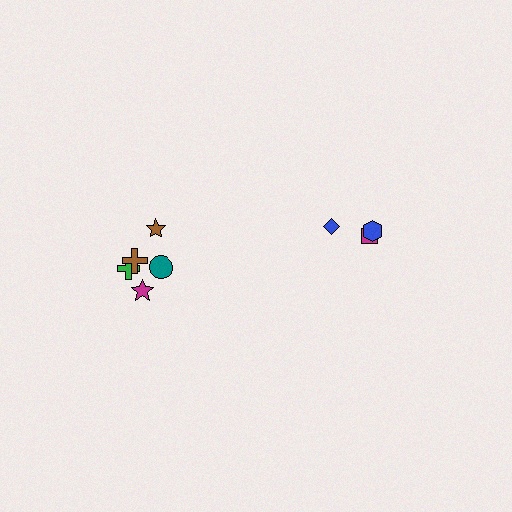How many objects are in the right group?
There are 3 objects.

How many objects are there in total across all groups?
There are 8 objects.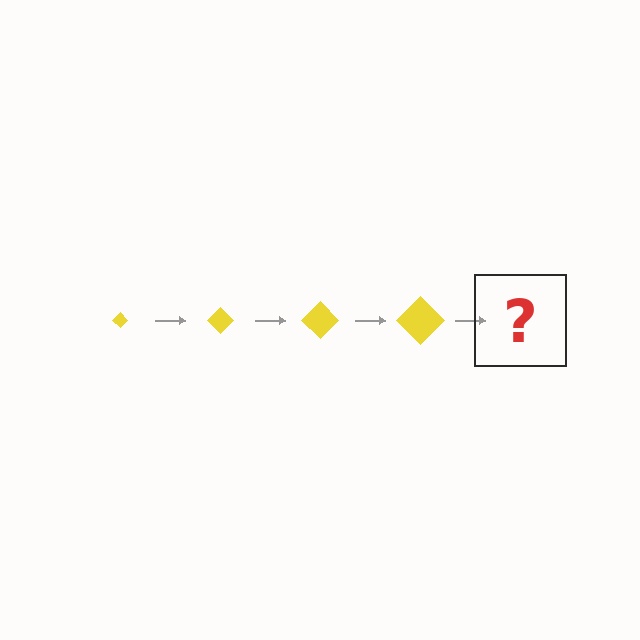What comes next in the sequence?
The next element should be a yellow diamond, larger than the previous one.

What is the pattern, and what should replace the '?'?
The pattern is that the diamond gets progressively larger each step. The '?' should be a yellow diamond, larger than the previous one.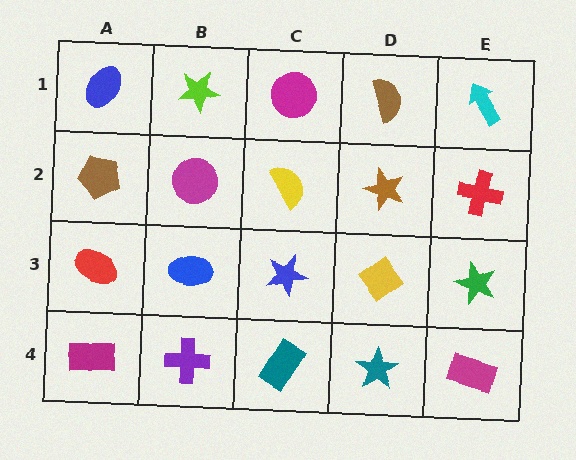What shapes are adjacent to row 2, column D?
A brown semicircle (row 1, column D), a yellow diamond (row 3, column D), a yellow semicircle (row 2, column C), a red cross (row 2, column E).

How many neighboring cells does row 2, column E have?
3.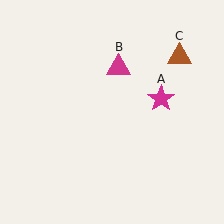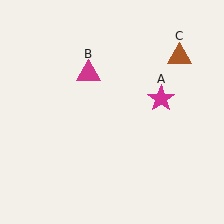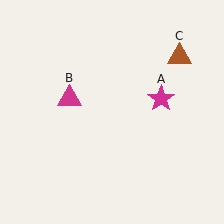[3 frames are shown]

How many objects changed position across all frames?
1 object changed position: magenta triangle (object B).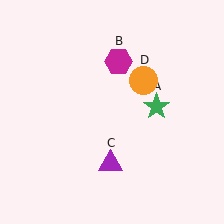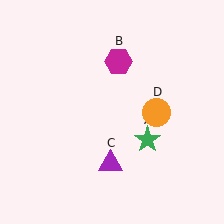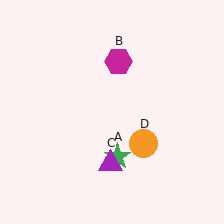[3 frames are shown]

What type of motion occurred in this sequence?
The green star (object A), orange circle (object D) rotated clockwise around the center of the scene.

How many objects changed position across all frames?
2 objects changed position: green star (object A), orange circle (object D).